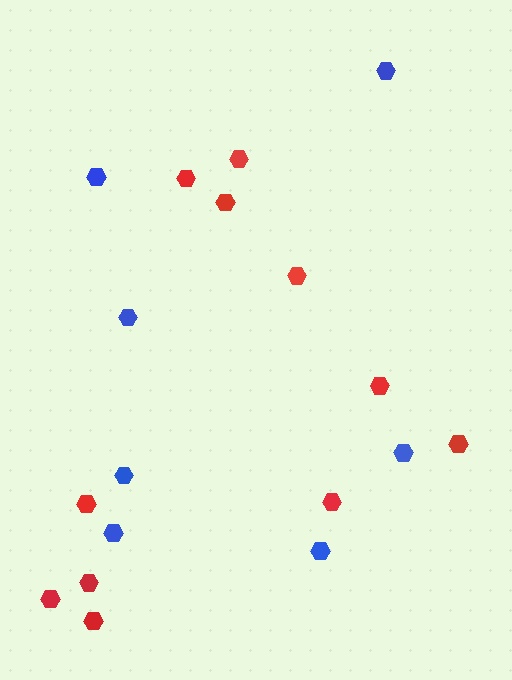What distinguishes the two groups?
There are 2 groups: one group of red hexagons (11) and one group of blue hexagons (7).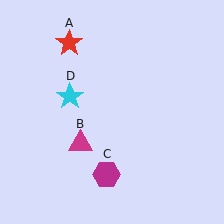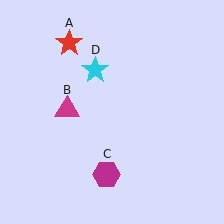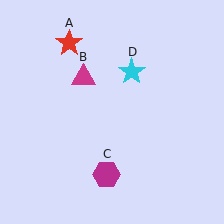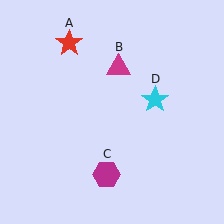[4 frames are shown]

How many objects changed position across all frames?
2 objects changed position: magenta triangle (object B), cyan star (object D).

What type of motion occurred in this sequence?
The magenta triangle (object B), cyan star (object D) rotated clockwise around the center of the scene.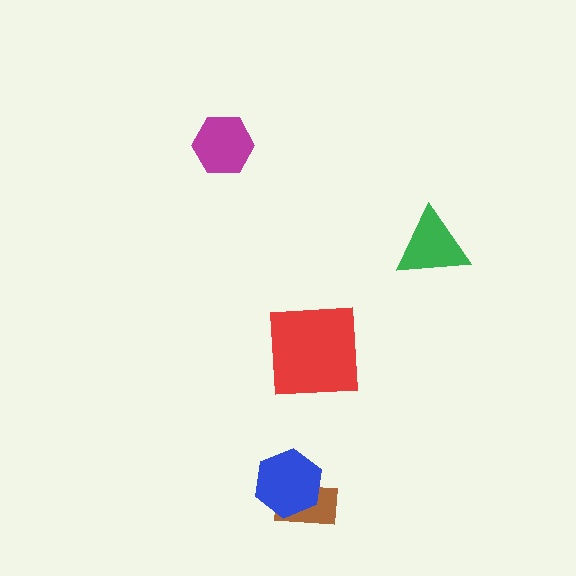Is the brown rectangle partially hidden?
Yes, it is partially covered by another shape.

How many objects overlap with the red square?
0 objects overlap with the red square.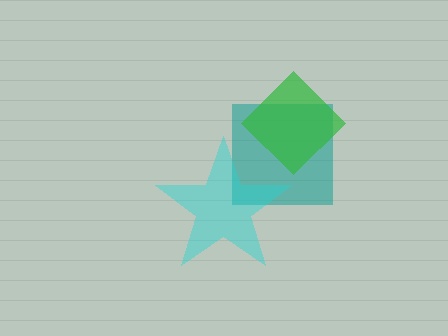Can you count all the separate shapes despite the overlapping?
Yes, there are 3 separate shapes.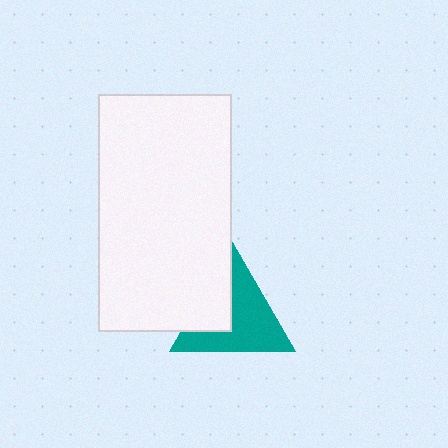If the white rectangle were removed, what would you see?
You would see the complete teal triangle.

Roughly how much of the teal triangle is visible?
Most of it is visible (roughly 68%).